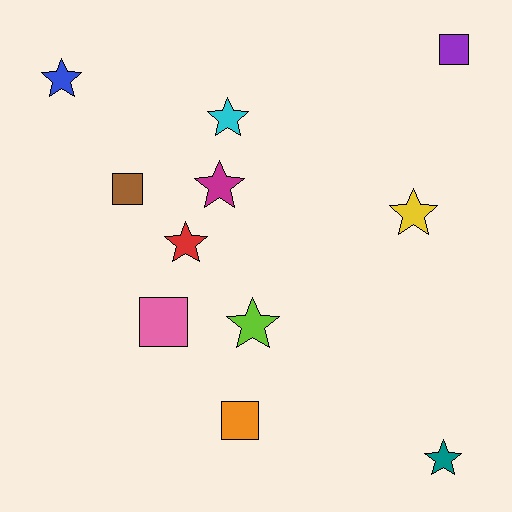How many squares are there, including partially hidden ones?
There are 4 squares.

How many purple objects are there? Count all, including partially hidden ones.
There is 1 purple object.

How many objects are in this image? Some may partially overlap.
There are 11 objects.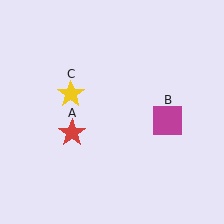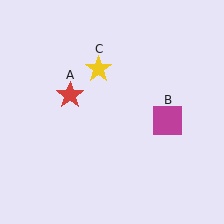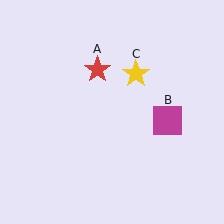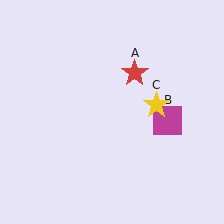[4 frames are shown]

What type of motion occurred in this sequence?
The red star (object A), yellow star (object C) rotated clockwise around the center of the scene.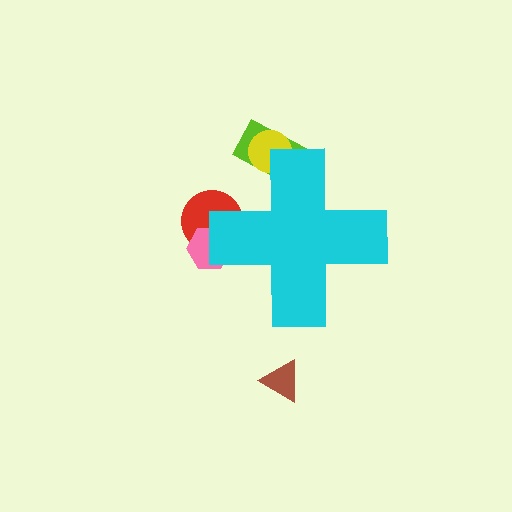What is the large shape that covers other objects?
A cyan cross.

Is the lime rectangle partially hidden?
Yes, the lime rectangle is partially hidden behind the cyan cross.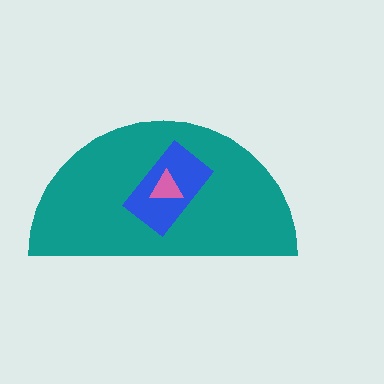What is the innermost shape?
The pink triangle.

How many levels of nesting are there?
3.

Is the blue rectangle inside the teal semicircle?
Yes.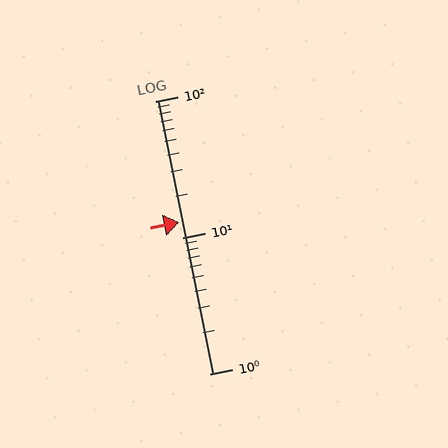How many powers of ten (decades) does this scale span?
The scale spans 2 decades, from 1 to 100.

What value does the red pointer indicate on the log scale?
The pointer indicates approximately 13.